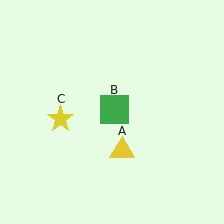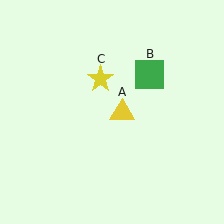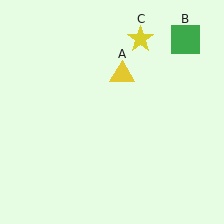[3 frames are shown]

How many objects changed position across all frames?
3 objects changed position: yellow triangle (object A), green square (object B), yellow star (object C).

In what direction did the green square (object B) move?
The green square (object B) moved up and to the right.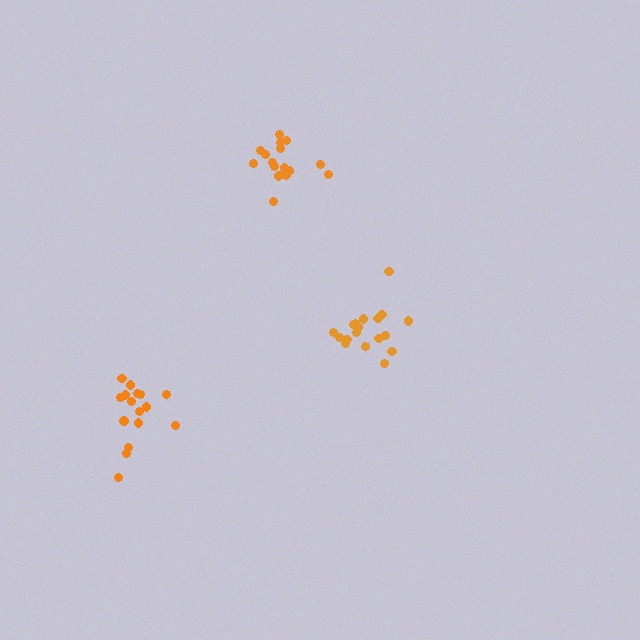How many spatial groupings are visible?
There are 3 spatial groupings.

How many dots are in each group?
Group 1: 17 dots, Group 2: 18 dots, Group 3: 16 dots (51 total).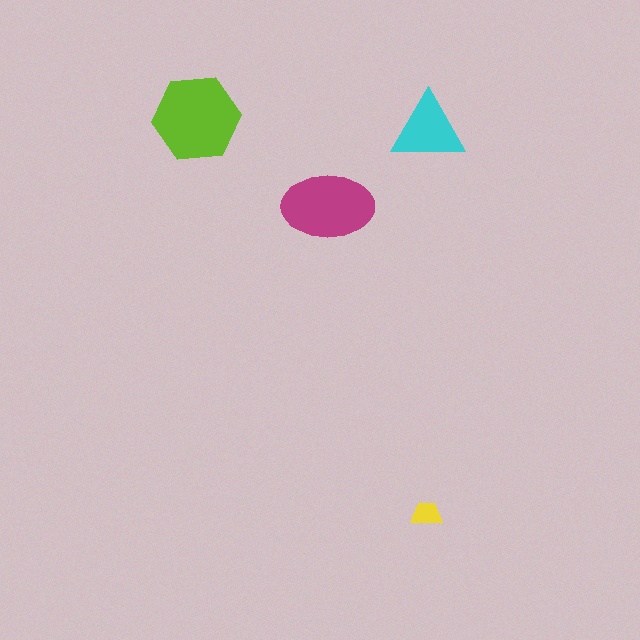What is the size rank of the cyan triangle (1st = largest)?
3rd.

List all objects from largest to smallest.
The lime hexagon, the magenta ellipse, the cyan triangle, the yellow trapezoid.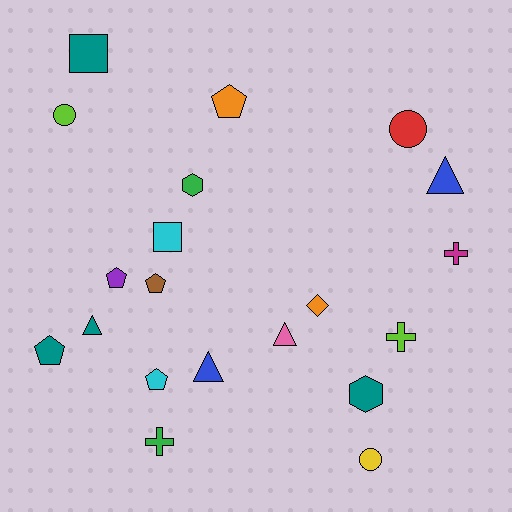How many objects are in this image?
There are 20 objects.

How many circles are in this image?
There are 3 circles.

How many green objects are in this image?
There are 2 green objects.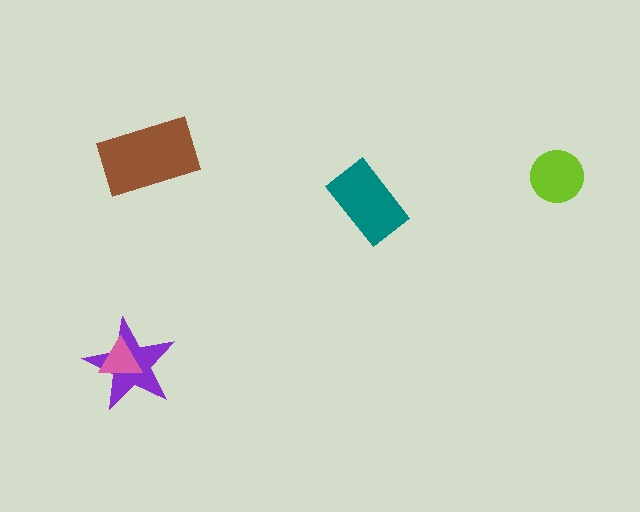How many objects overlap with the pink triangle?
1 object overlaps with the pink triangle.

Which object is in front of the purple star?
The pink triangle is in front of the purple star.